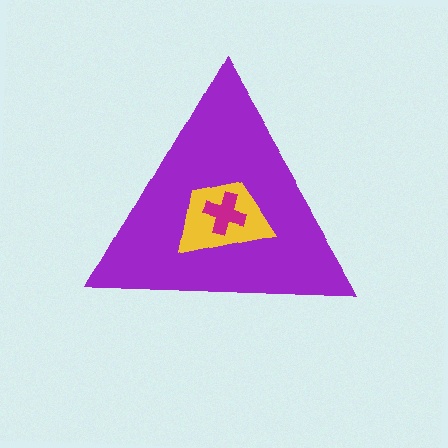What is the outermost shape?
The purple triangle.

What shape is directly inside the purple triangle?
The yellow trapezoid.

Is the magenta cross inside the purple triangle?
Yes.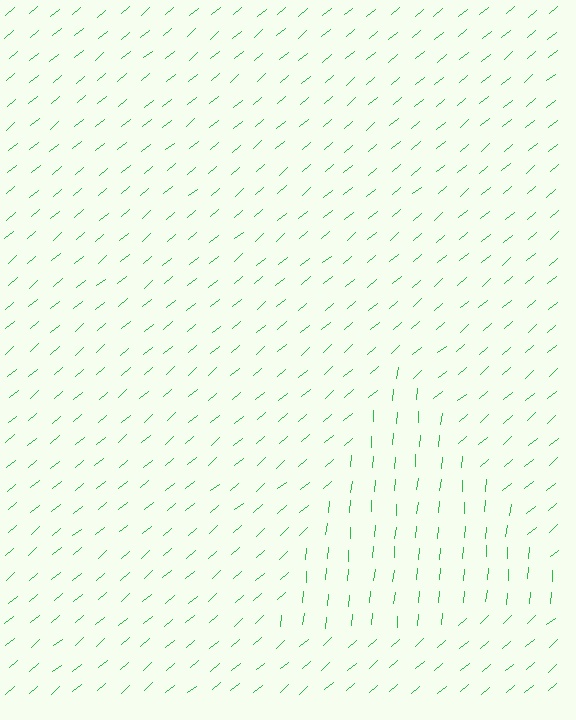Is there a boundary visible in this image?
Yes, there is a texture boundary formed by a change in line orientation.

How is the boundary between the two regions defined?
The boundary is defined purely by a change in line orientation (approximately 45 degrees difference). All lines are the same color and thickness.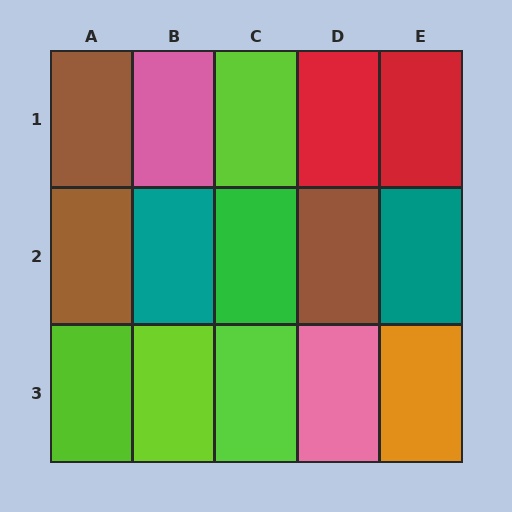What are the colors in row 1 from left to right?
Brown, pink, lime, red, red.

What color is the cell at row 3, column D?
Pink.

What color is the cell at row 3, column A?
Lime.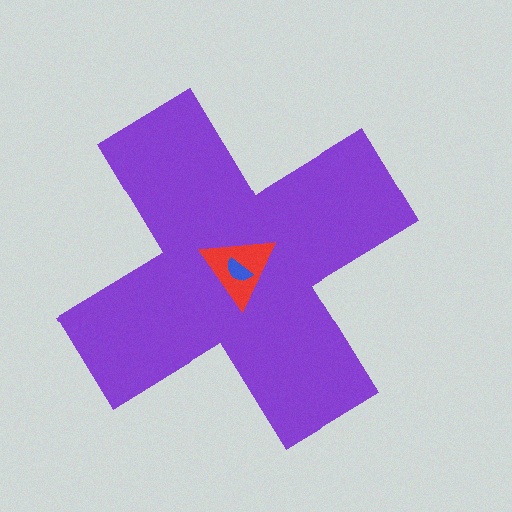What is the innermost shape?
The blue semicircle.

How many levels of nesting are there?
3.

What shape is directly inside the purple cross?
The red triangle.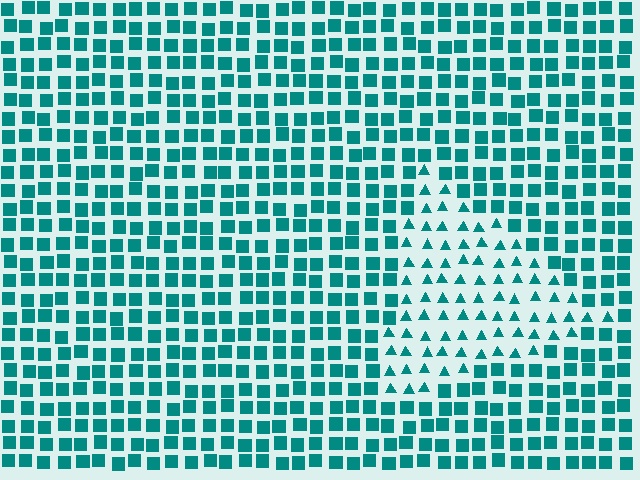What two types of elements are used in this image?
The image uses triangles inside the triangle region and squares outside it.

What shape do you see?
I see a triangle.